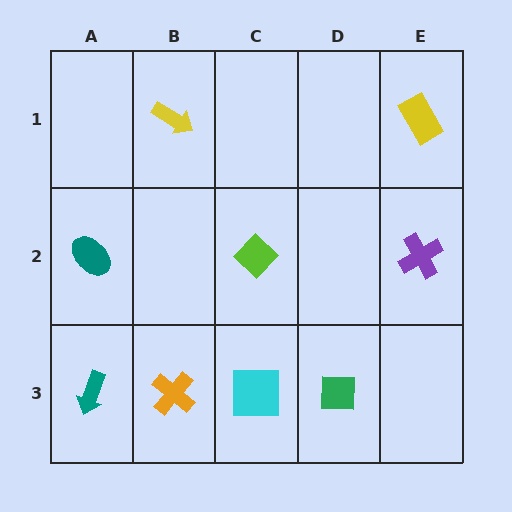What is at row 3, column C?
A cyan square.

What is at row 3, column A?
A teal arrow.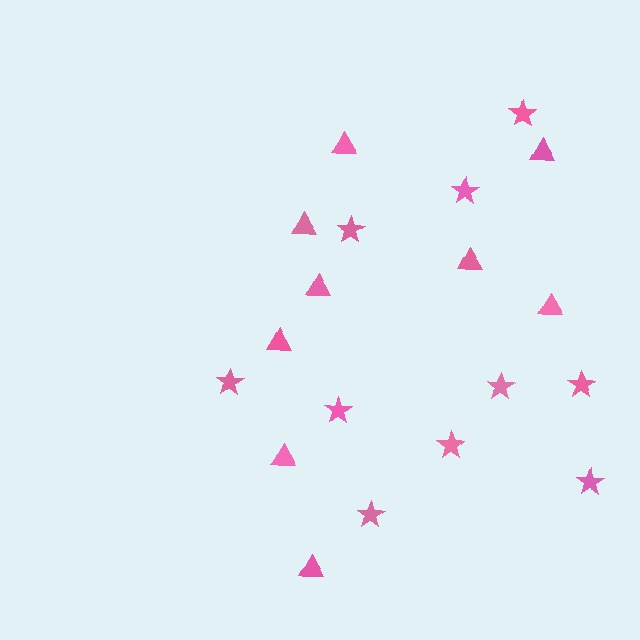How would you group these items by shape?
There are 2 groups: one group of triangles (9) and one group of stars (10).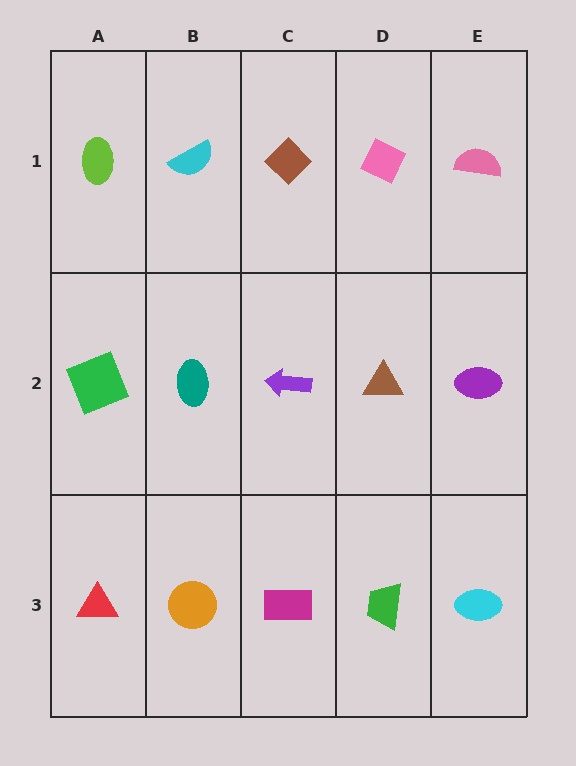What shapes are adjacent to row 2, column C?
A brown diamond (row 1, column C), a magenta rectangle (row 3, column C), a teal ellipse (row 2, column B), a brown triangle (row 2, column D).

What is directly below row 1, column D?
A brown triangle.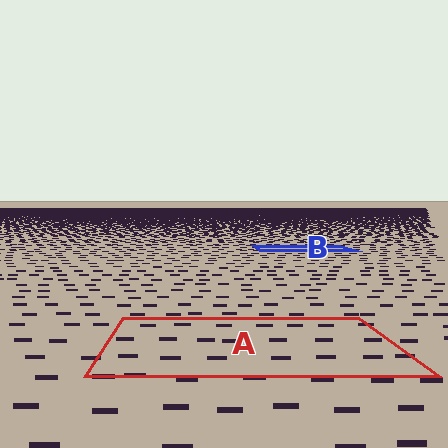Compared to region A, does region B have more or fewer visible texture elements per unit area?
Region B has more texture elements per unit area — they are packed more densely because it is farther away.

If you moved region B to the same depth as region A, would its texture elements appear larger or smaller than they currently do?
They would appear larger. At a closer depth, the same texture elements are projected at a bigger on-screen size.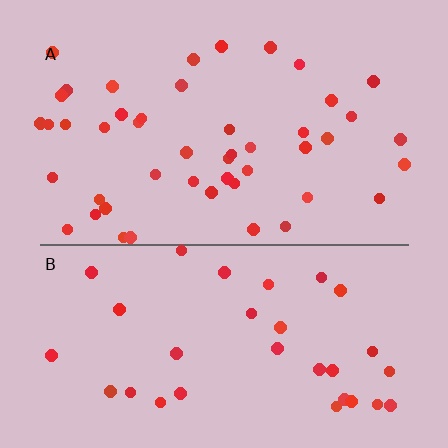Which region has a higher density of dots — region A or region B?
A (the top).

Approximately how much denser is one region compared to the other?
Approximately 1.5× — region A over region B.